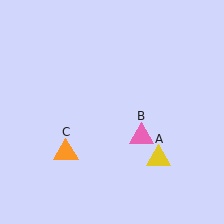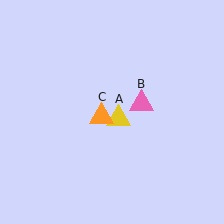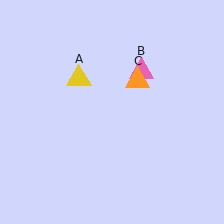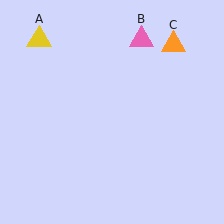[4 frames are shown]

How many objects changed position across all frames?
3 objects changed position: yellow triangle (object A), pink triangle (object B), orange triangle (object C).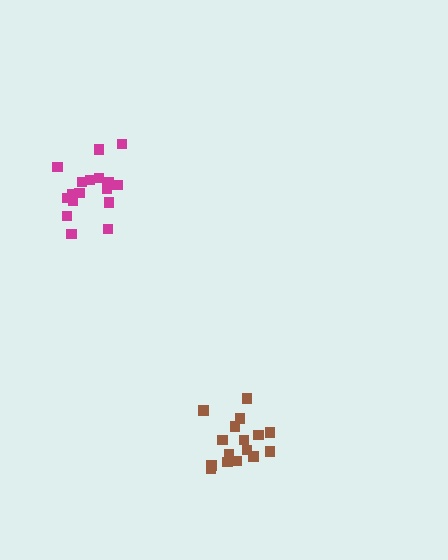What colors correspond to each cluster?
The clusters are colored: brown, magenta.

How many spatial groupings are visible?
There are 2 spatial groupings.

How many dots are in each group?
Group 1: 16 dots, Group 2: 17 dots (33 total).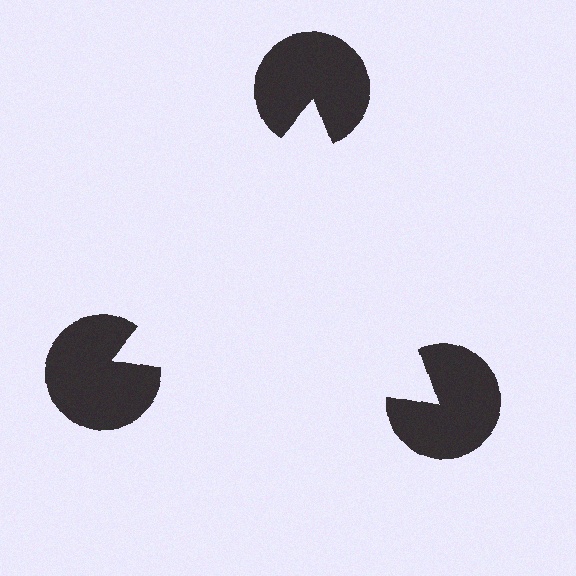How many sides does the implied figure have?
3 sides.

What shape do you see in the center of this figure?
An illusory triangle — its edges are inferred from the aligned wedge cuts in the pac-man discs, not physically drawn.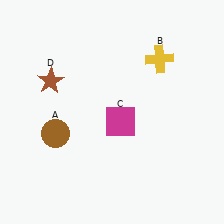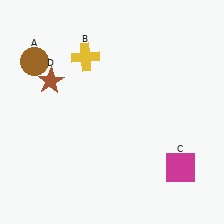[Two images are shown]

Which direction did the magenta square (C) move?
The magenta square (C) moved right.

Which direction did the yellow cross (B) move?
The yellow cross (B) moved left.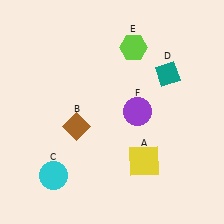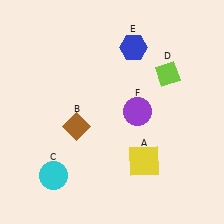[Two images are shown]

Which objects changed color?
D changed from teal to lime. E changed from lime to blue.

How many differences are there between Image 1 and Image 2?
There are 2 differences between the two images.